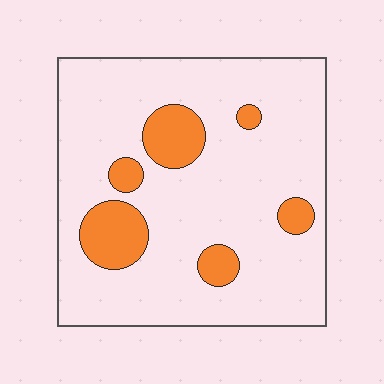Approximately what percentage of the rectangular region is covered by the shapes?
Approximately 15%.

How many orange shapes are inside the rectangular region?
6.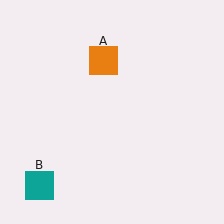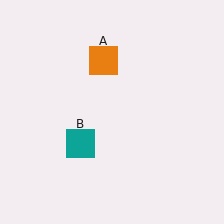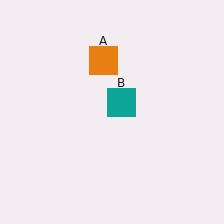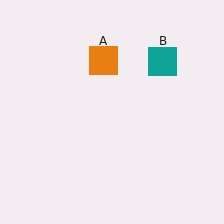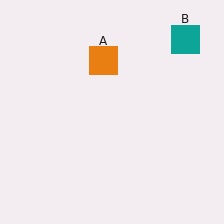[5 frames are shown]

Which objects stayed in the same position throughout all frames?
Orange square (object A) remained stationary.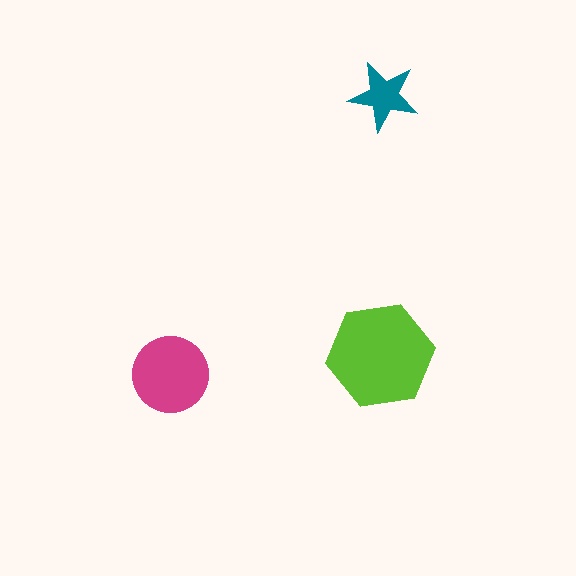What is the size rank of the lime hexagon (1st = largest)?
1st.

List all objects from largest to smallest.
The lime hexagon, the magenta circle, the teal star.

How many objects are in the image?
There are 3 objects in the image.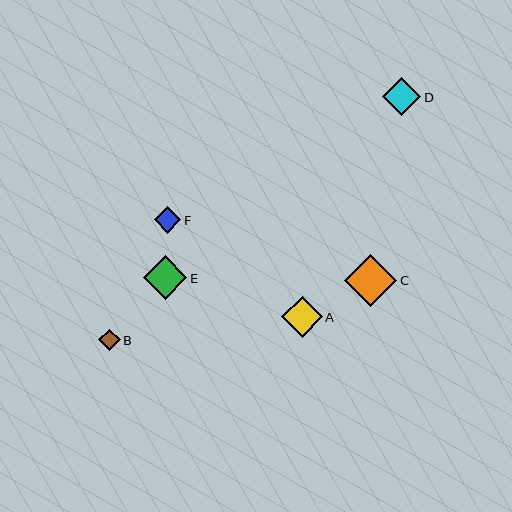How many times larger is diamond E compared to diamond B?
Diamond E is approximately 2.0 times the size of diamond B.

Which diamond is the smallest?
Diamond B is the smallest with a size of approximately 21 pixels.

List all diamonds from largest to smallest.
From largest to smallest: C, E, A, D, F, B.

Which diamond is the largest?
Diamond C is the largest with a size of approximately 53 pixels.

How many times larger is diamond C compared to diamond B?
Diamond C is approximately 2.5 times the size of diamond B.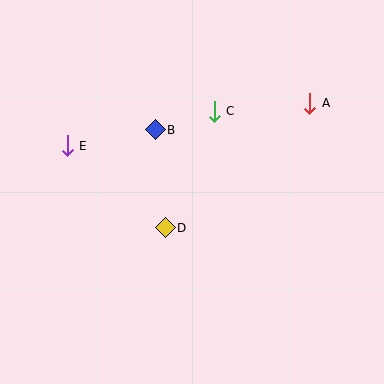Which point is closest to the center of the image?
Point D at (165, 228) is closest to the center.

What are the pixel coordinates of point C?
Point C is at (214, 111).